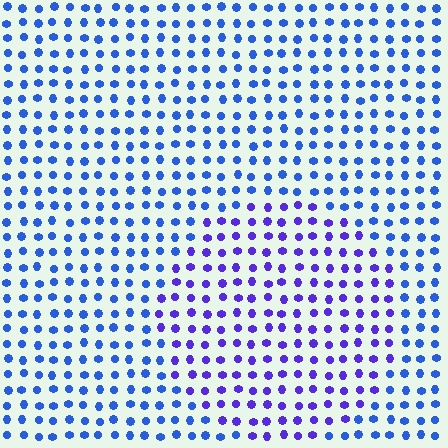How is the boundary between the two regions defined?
The boundary is defined purely by a slight shift in hue (about 33 degrees). Spacing, size, and orientation are identical on both sides.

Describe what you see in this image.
The image is filled with small blue elements in a uniform arrangement. A circle-shaped region is visible where the elements are tinted to a slightly different hue, forming a subtle color boundary.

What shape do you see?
I see a circle.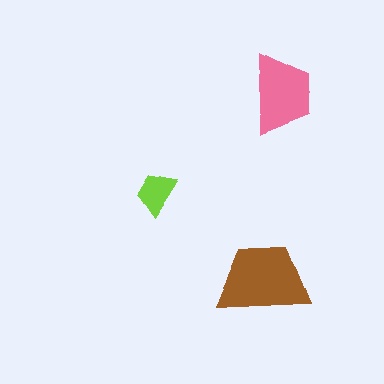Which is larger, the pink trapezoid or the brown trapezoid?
The brown one.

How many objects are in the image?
There are 3 objects in the image.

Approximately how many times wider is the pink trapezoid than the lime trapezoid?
About 2 times wider.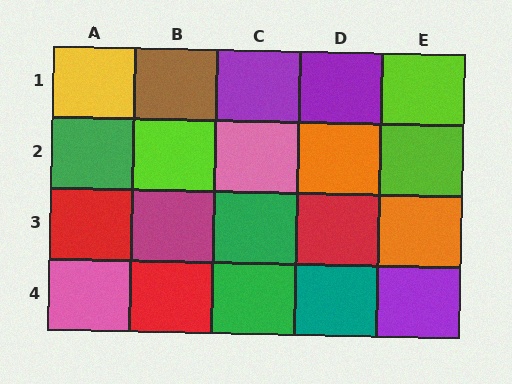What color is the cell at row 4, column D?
Teal.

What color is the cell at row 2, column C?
Pink.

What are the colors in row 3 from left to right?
Red, magenta, green, red, orange.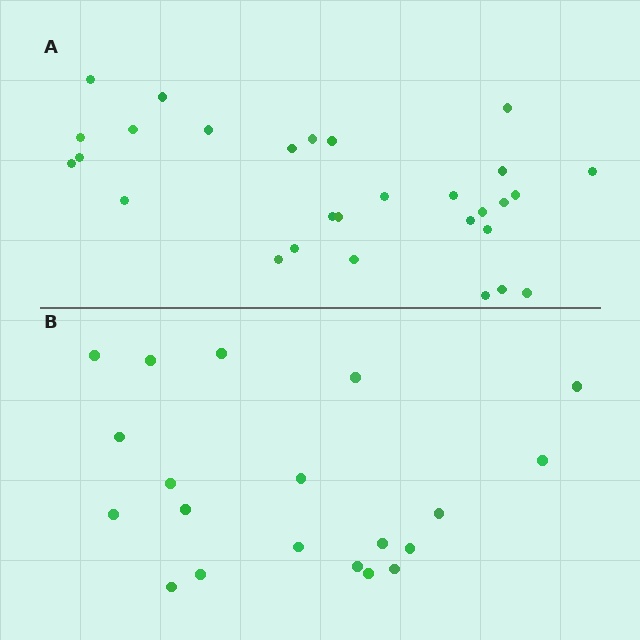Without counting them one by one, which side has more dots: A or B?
Region A (the top region) has more dots.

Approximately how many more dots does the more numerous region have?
Region A has roughly 8 or so more dots than region B.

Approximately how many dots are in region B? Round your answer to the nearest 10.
About 20 dots.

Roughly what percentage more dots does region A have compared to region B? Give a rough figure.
About 45% more.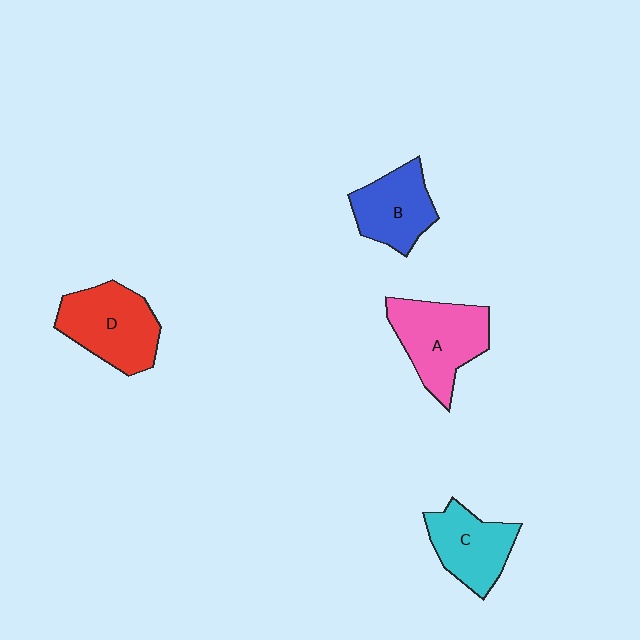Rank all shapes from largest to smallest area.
From largest to smallest: A (pink), D (red), C (cyan), B (blue).